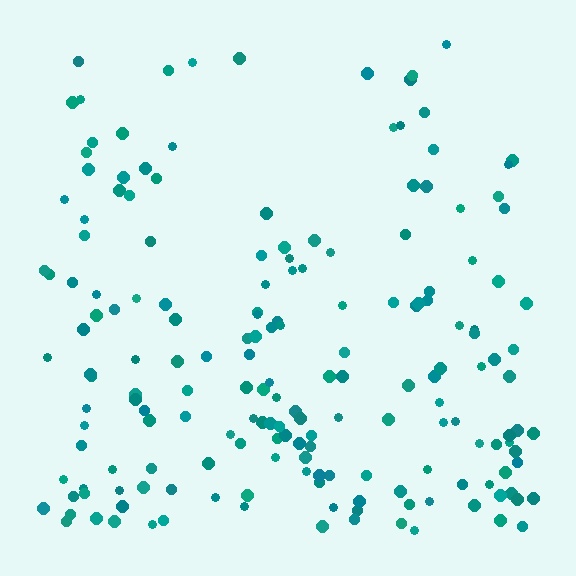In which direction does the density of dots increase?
From top to bottom, with the bottom side densest.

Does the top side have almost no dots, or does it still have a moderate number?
Still a moderate number, just noticeably fewer than the bottom.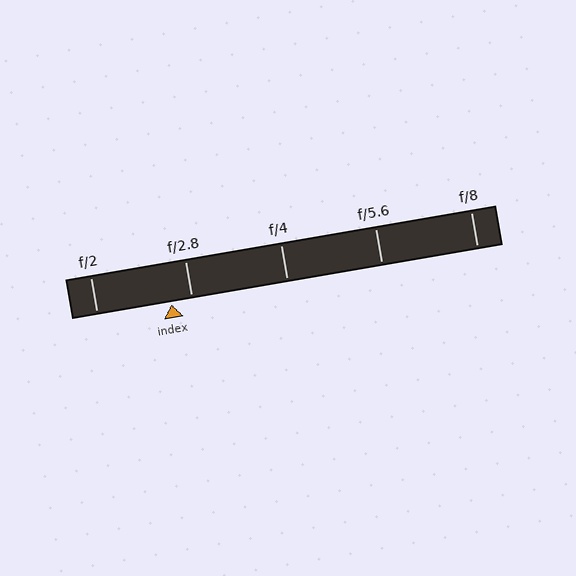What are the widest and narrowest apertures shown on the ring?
The widest aperture shown is f/2 and the narrowest is f/8.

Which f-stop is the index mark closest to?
The index mark is closest to f/2.8.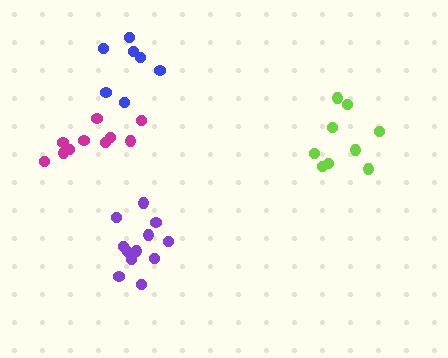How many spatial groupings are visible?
There are 4 spatial groupings.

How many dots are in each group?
Group 1: 10 dots, Group 2: 9 dots, Group 3: 12 dots, Group 4: 7 dots (38 total).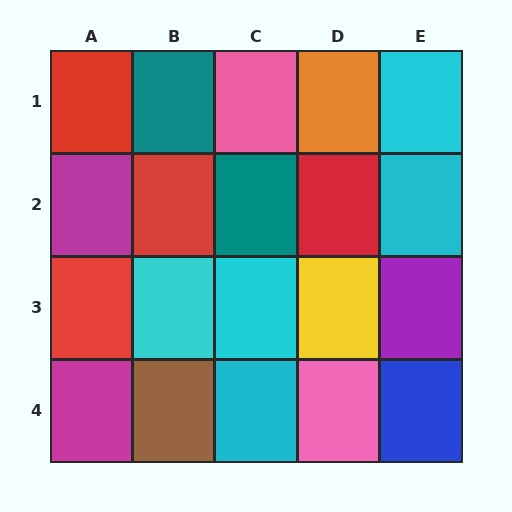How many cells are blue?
1 cell is blue.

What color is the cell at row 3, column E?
Purple.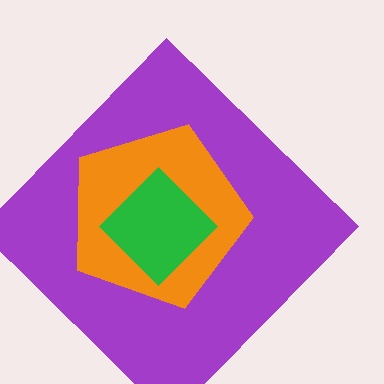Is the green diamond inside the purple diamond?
Yes.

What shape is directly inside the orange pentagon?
The green diamond.